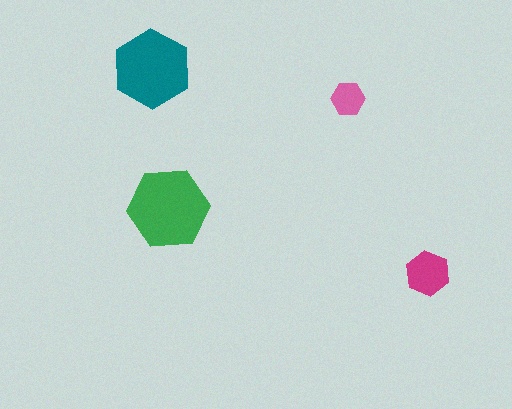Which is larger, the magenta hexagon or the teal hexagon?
The teal one.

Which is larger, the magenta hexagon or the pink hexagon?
The magenta one.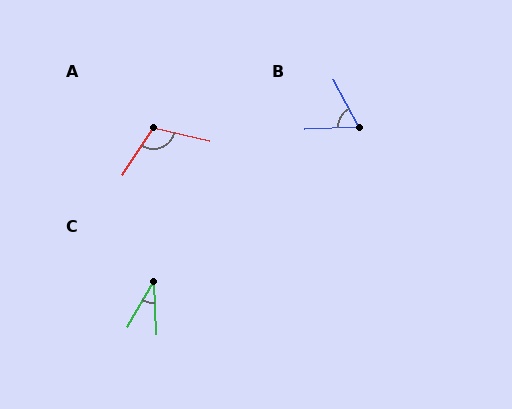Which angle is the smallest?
C, at approximately 33 degrees.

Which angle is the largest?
A, at approximately 110 degrees.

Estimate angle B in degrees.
Approximately 64 degrees.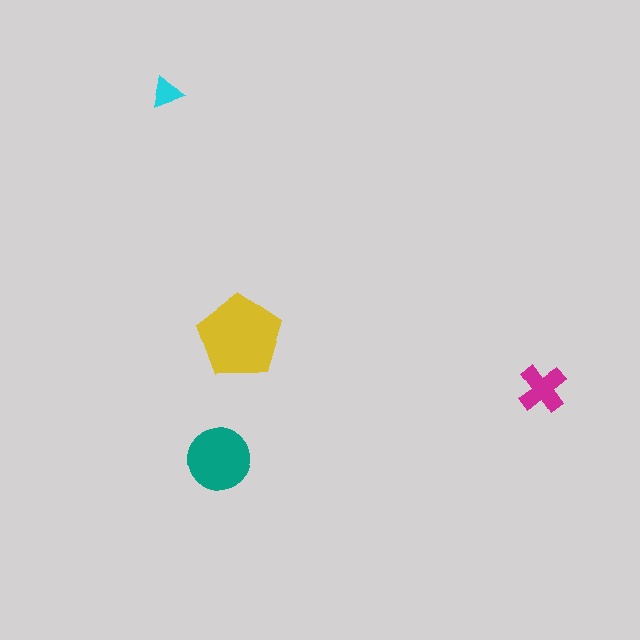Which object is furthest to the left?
The cyan triangle is leftmost.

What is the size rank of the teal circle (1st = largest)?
2nd.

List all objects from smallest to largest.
The cyan triangle, the magenta cross, the teal circle, the yellow pentagon.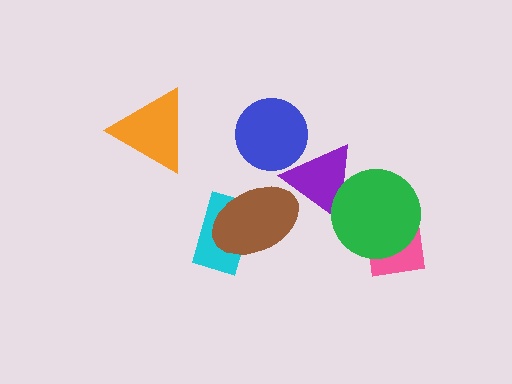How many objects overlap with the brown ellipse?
2 objects overlap with the brown ellipse.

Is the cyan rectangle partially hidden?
Yes, it is partially covered by another shape.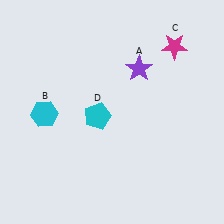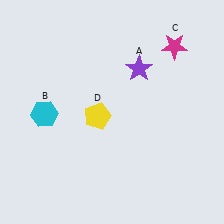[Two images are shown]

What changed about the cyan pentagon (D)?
In Image 1, D is cyan. In Image 2, it changed to yellow.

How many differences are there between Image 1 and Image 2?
There is 1 difference between the two images.